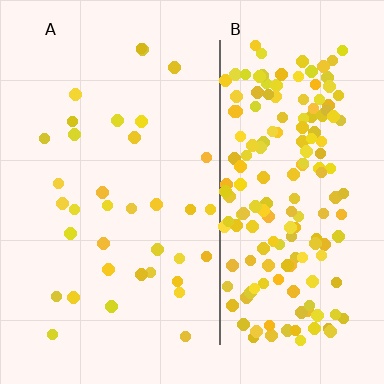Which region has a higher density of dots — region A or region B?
B (the right).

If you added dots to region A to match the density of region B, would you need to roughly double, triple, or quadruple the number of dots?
Approximately quadruple.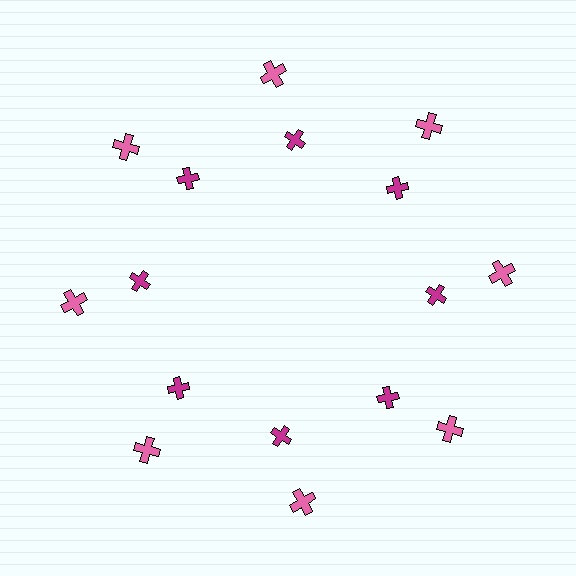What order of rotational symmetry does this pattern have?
This pattern has 8-fold rotational symmetry.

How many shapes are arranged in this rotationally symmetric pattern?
There are 16 shapes, arranged in 8 groups of 2.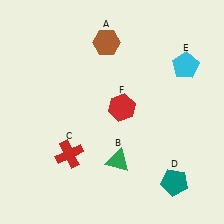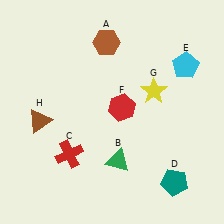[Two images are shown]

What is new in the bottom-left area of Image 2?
A brown triangle (H) was added in the bottom-left area of Image 2.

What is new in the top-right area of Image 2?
A yellow star (G) was added in the top-right area of Image 2.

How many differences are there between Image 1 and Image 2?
There are 2 differences between the two images.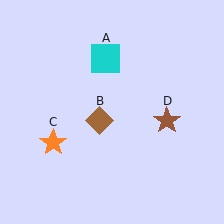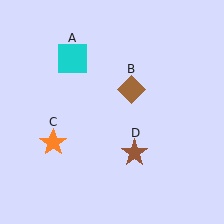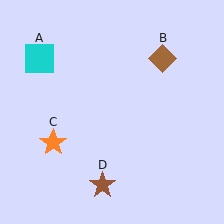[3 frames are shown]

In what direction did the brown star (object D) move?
The brown star (object D) moved down and to the left.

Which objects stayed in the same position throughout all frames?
Orange star (object C) remained stationary.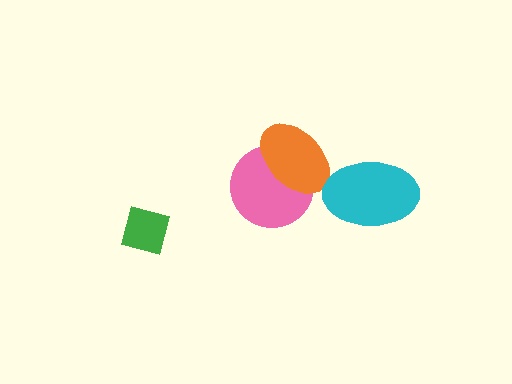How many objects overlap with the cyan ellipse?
0 objects overlap with the cyan ellipse.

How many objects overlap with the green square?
0 objects overlap with the green square.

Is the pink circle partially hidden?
Yes, it is partially covered by another shape.